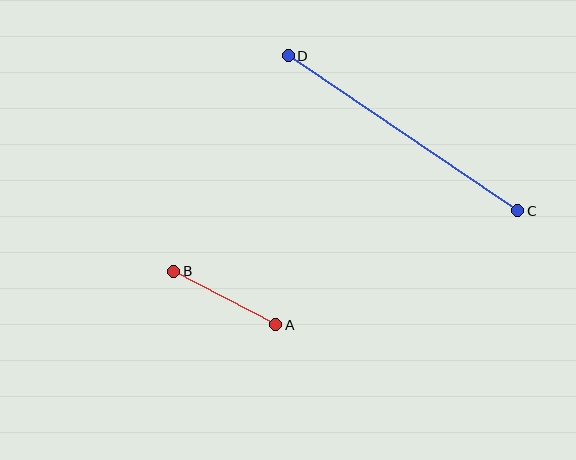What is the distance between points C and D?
The distance is approximately 277 pixels.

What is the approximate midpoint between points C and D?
The midpoint is at approximately (403, 133) pixels.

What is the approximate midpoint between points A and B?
The midpoint is at approximately (225, 298) pixels.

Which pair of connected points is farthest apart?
Points C and D are farthest apart.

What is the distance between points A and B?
The distance is approximately 115 pixels.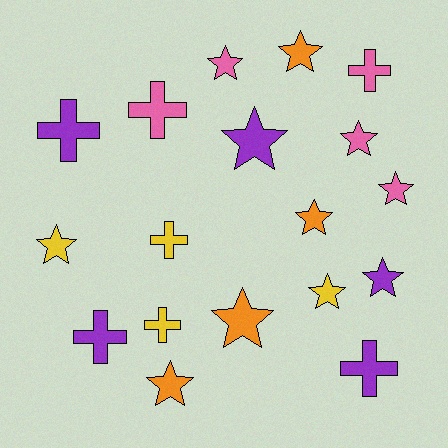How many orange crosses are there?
There are no orange crosses.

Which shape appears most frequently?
Star, with 11 objects.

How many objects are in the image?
There are 18 objects.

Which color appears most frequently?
Pink, with 5 objects.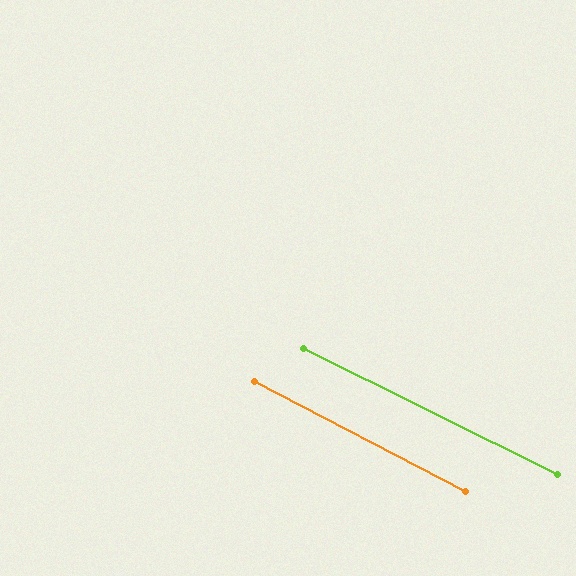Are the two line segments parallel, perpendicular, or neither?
Parallel — their directions differ by only 1.1°.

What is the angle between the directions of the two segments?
Approximately 1 degree.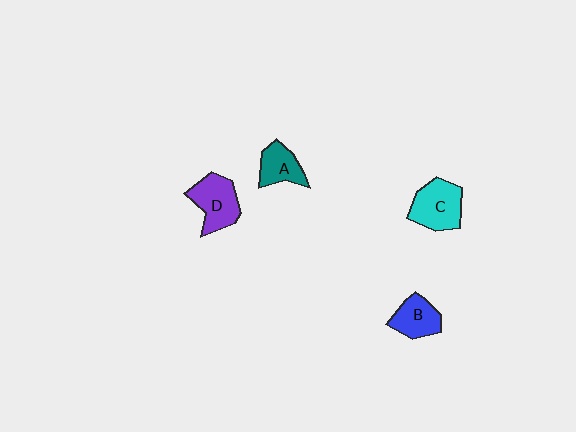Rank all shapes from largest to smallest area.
From largest to smallest: C (cyan), D (purple), B (blue), A (teal).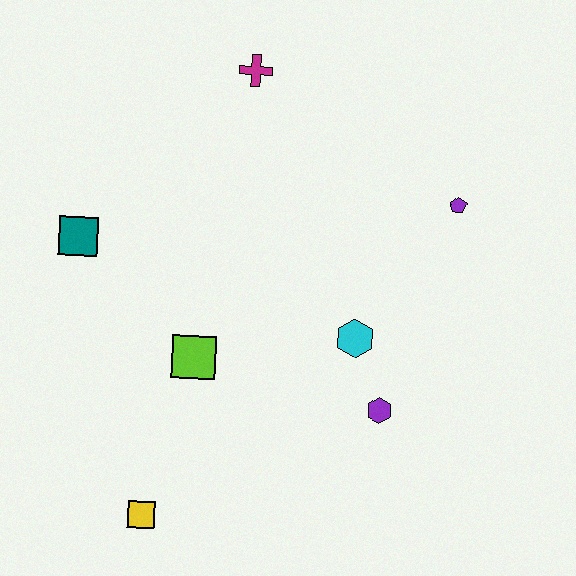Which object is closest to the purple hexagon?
The cyan hexagon is closest to the purple hexagon.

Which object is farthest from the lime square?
The purple pentagon is farthest from the lime square.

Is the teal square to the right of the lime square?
No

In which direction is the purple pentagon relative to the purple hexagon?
The purple pentagon is above the purple hexagon.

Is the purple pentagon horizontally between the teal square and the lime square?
No